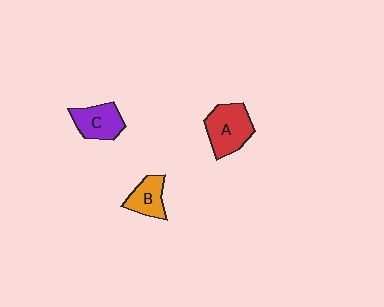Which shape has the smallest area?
Shape B (orange).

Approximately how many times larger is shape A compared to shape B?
Approximately 1.5 times.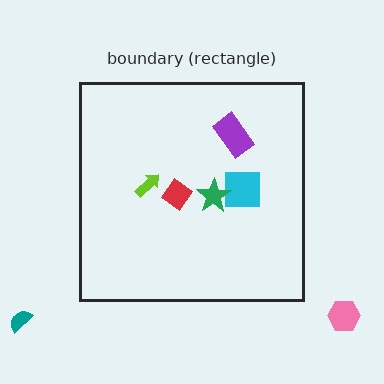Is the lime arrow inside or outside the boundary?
Inside.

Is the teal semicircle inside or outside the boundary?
Outside.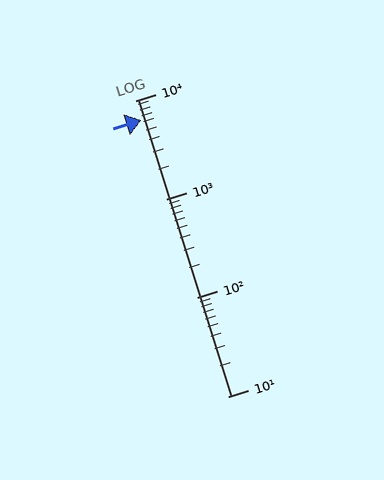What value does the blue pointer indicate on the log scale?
The pointer indicates approximately 6300.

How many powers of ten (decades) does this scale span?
The scale spans 3 decades, from 10 to 10000.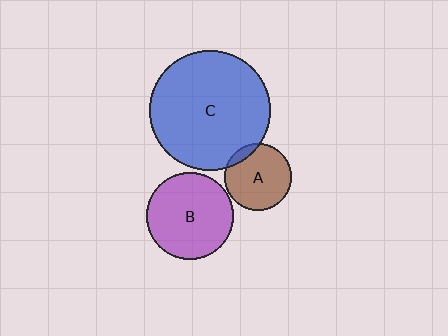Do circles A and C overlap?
Yes.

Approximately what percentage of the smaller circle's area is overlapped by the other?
Approximately 10%.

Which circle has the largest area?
Circle C (blue).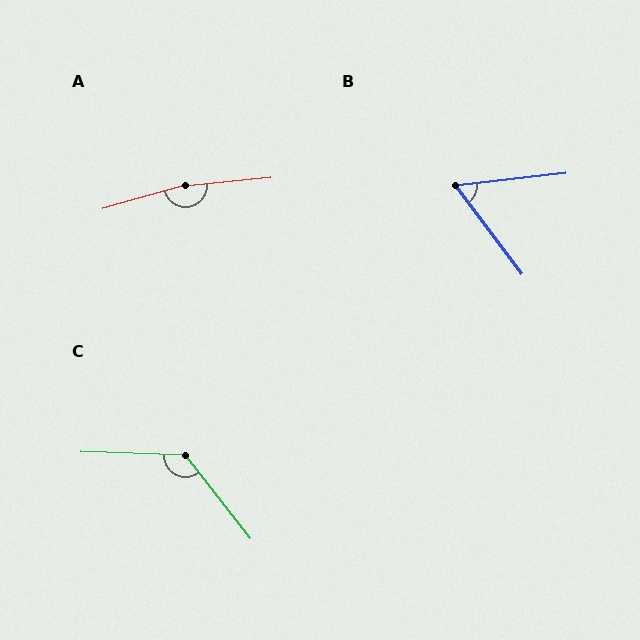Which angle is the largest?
A, at approximately 170 degrees.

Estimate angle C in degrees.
Approximately 130 degrees.